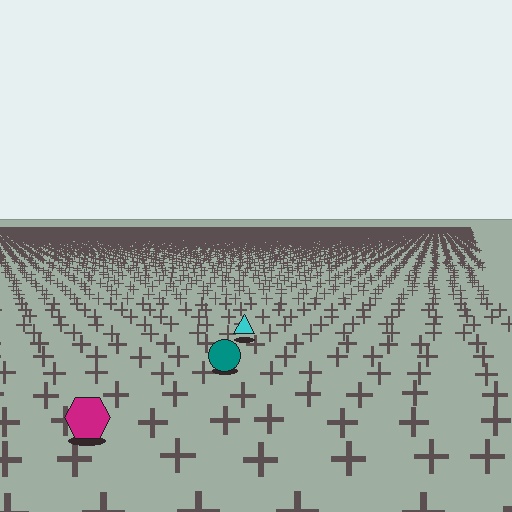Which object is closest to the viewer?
The magenta hexagon is closest. The texture marks near it are larger and more spread out.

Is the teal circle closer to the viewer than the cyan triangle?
Yes. The teal circle is closer — you can tell from the texture gradient: the ground texture is coarser near it.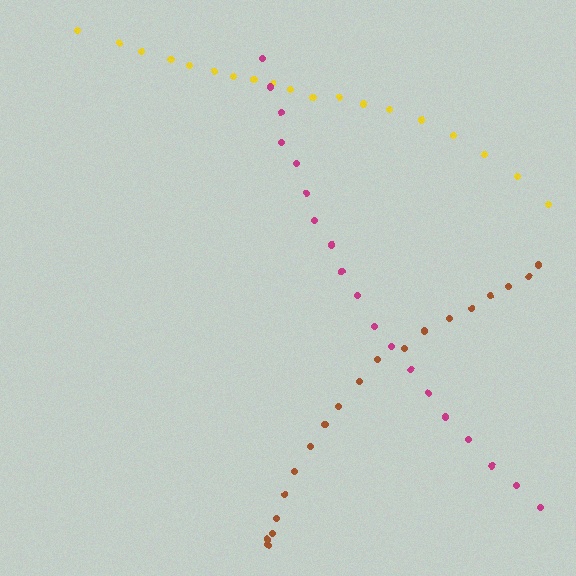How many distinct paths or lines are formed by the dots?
There are 3 distinct paths.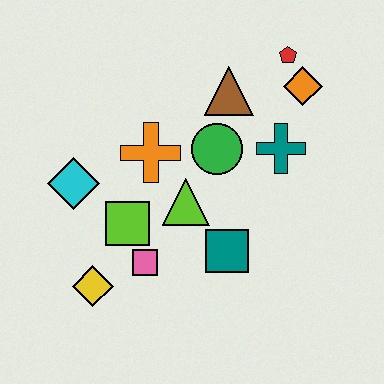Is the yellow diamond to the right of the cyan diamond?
Yes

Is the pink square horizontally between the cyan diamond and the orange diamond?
Yes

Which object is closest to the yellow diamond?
The pink square is closest to the yellow diamond.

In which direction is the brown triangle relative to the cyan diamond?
The brown triangle is to the right of the cyan diamond.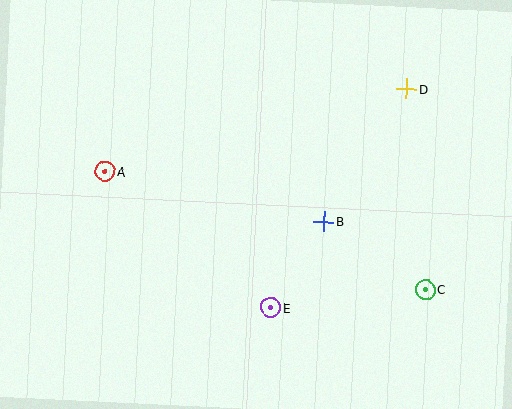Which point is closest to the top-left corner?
Point A is closest to the top-left corner.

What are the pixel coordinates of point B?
Point B is at (324, 222).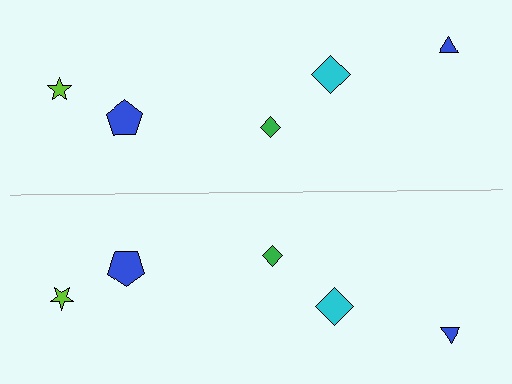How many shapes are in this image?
There are 10 shapes in this image.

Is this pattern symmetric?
Yes, this pattern has bilateral (reflection) symmetry.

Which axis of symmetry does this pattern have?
The pattern has a horizontal axis of symmetry running through the center of the image.